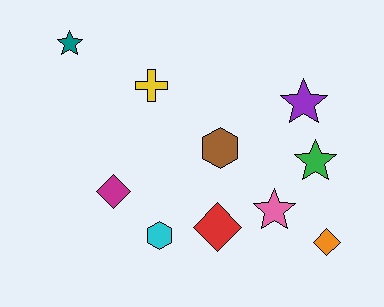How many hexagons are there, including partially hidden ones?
There are 2 hexagons.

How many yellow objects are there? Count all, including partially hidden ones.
There is 1 yellow object.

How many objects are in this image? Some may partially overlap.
There are 10 objects.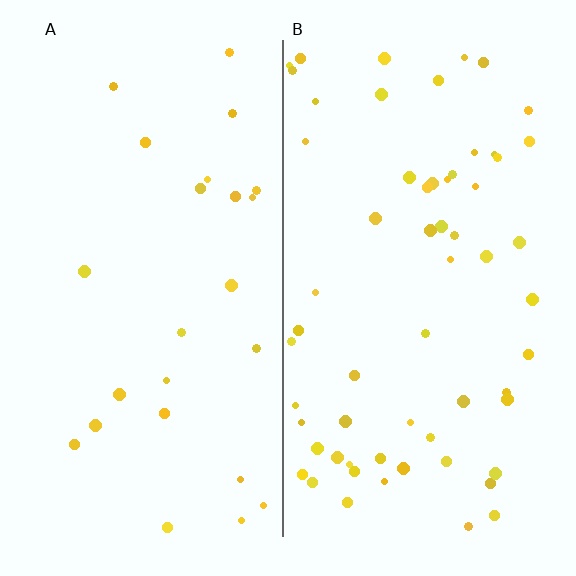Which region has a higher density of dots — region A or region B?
B (the right).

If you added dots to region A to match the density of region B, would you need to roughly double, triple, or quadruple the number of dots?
Approximately triple.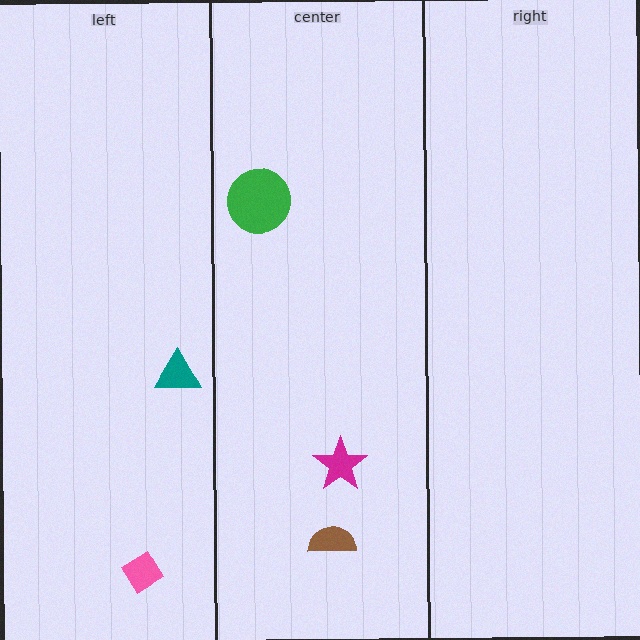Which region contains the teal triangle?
The left region.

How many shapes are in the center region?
3.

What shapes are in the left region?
The teal triangle, the pink diamond.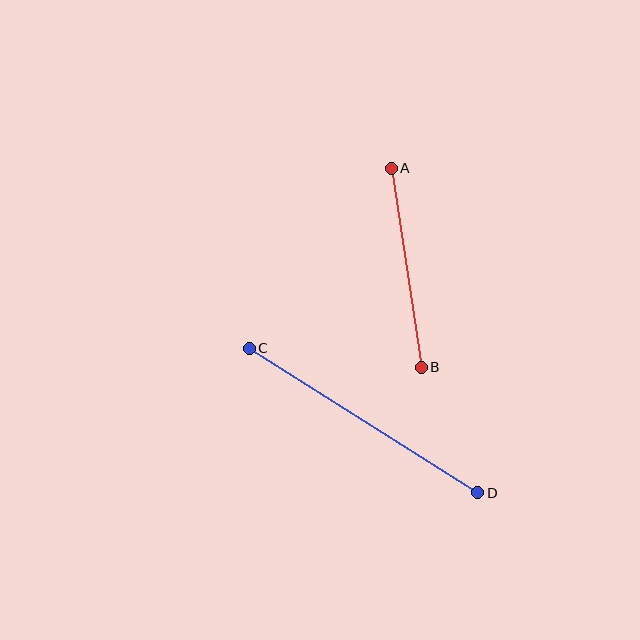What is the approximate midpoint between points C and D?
The midpoint is at approximately (363, 421) pixels.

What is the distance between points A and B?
The distance is approximately 201 pixels.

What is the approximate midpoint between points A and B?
The midpoint is at approximately (406, 268) pixels.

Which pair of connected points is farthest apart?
Points C and D are farthest apart.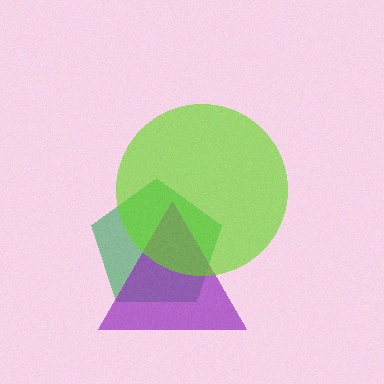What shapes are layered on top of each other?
The layered shapes are: a green pentagon, a purple triangle, a lime circle.